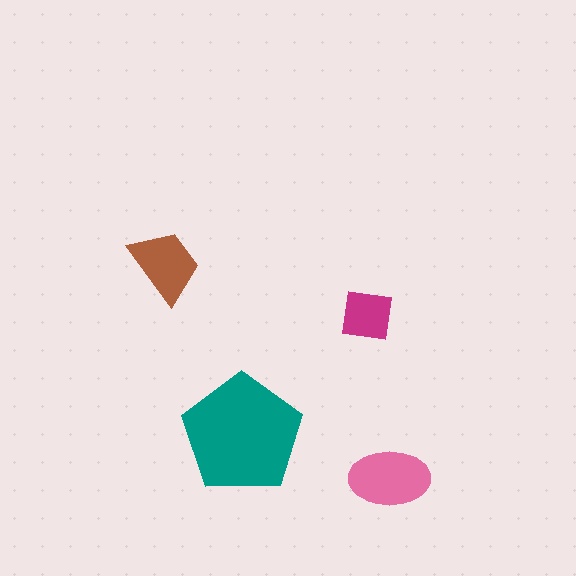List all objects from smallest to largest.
The magenta square, the brown trapezoid, the pink ellipse, the teal pentagon.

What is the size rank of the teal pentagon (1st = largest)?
1st.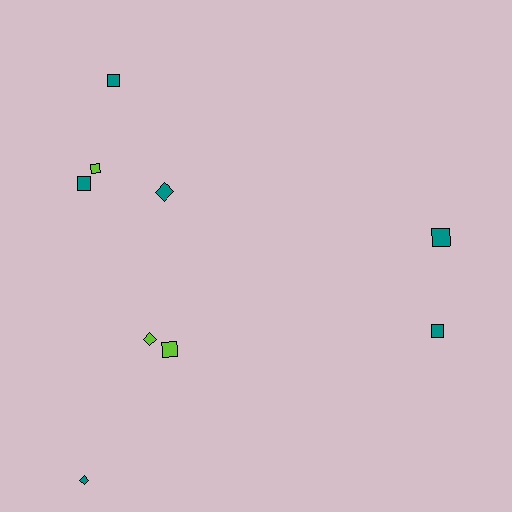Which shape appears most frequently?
Square, with 6 objects.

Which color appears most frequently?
Teal, with 6 objects.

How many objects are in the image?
There are 9 objects.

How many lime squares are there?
There are 2 lime squares.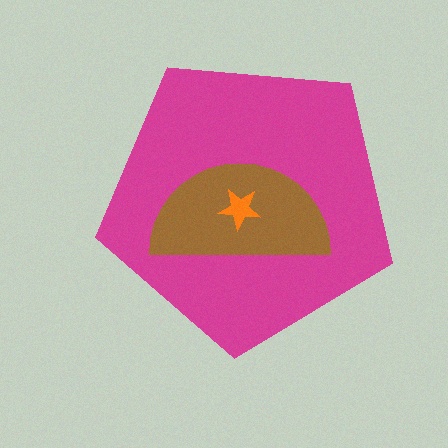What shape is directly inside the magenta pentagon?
The brown semicircle.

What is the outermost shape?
The magenta pentagon.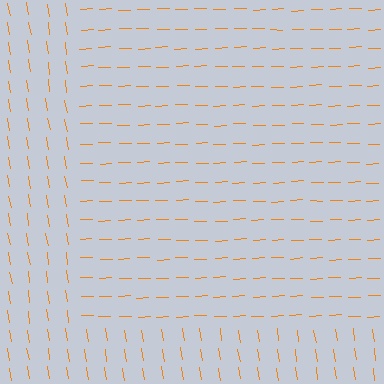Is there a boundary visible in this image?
Yes, there is a texture boundary formed by a change in line orientation.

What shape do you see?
I see a rectangle.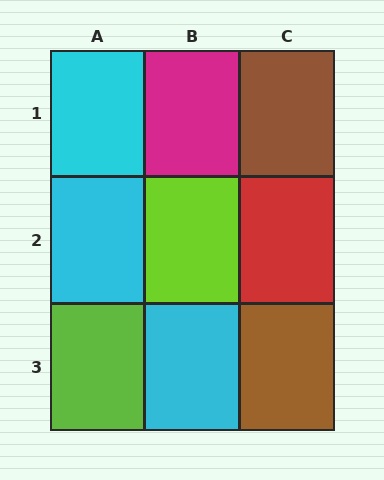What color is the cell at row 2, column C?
Red.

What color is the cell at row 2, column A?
Cyan.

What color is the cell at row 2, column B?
Lime.